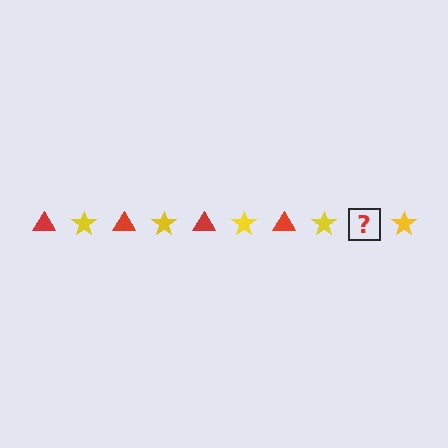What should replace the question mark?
The question mark should be replaced with a red triangle.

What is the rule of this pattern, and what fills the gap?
The rule is that the pattern alternates between red triangle and yellow star. The gap should be filled with a red triangle.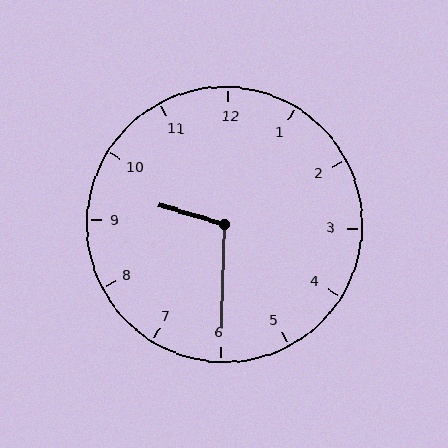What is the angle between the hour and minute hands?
Approximately 105 degrees.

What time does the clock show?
9:30.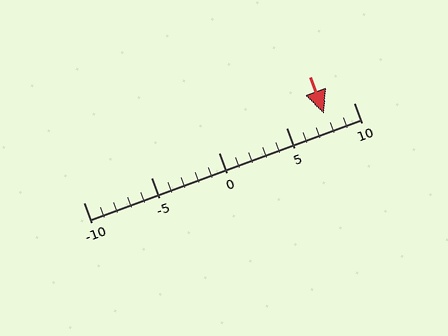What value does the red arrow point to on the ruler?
The red arrow points to approximately 8.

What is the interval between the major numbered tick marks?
The major tick marks are spaced 5 units apart.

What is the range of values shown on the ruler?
The ruler shows values from -10 to 10.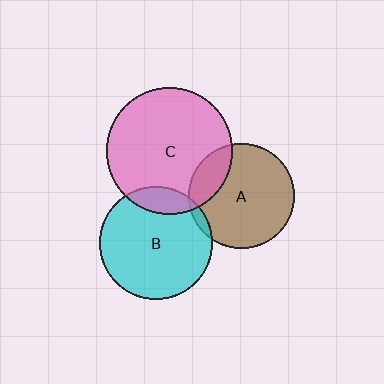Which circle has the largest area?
Circle C (pink).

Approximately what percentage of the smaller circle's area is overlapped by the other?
Approximately 5%.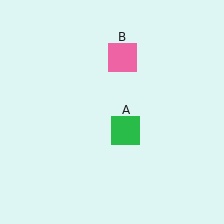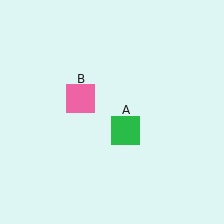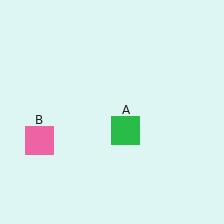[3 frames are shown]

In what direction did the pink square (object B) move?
The pink square (object B) moved down and to the left.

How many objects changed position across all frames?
1 object changed position: pink square (object B).